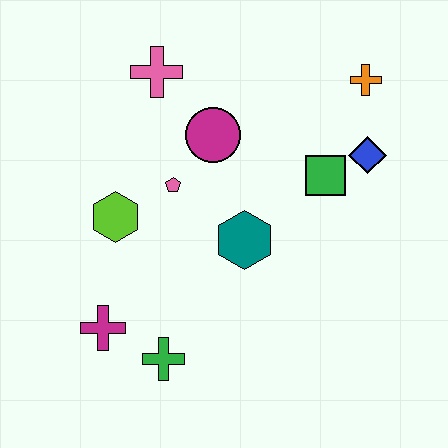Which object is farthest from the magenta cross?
The orange cross is farthest from the magenta cross.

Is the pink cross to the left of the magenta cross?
No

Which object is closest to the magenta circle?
The pink pentagon is closest to the magenta circle.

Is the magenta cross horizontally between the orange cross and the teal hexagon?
No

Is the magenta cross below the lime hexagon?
Yes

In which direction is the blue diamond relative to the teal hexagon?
The blue diamond is to the right of the teal hexagon.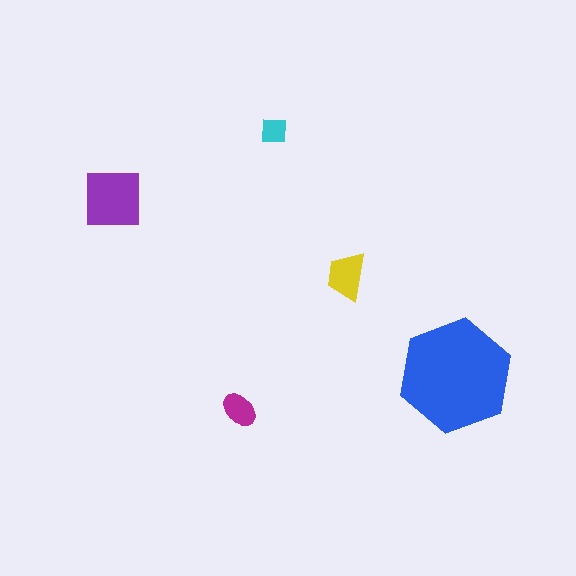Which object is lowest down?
The magenta ellipse is bottommost.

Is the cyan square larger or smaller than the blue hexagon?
Smaller.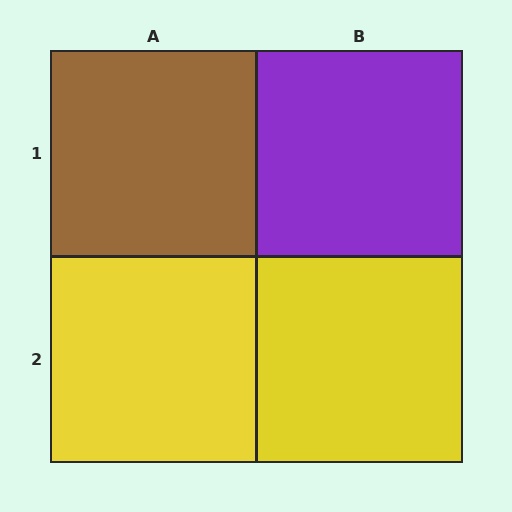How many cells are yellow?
2 cells are yellow.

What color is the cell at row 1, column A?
Brown.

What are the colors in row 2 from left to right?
Yellow, yellow.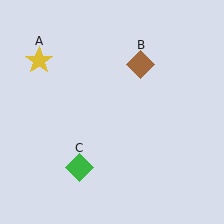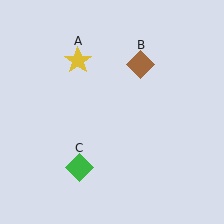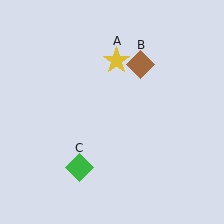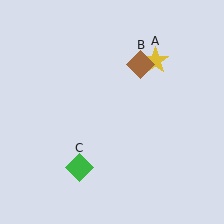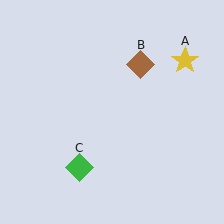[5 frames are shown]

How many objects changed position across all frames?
1 object changed position: yellow star (object A).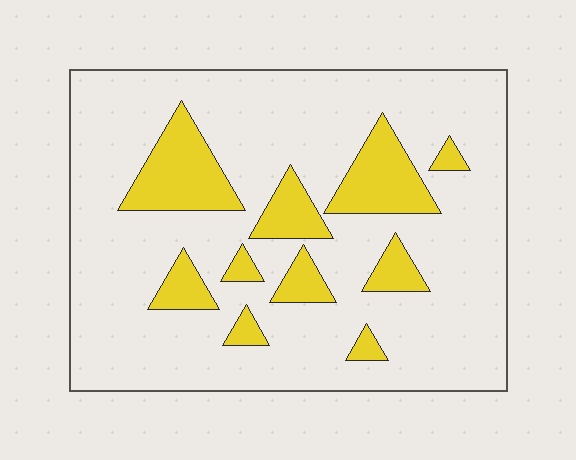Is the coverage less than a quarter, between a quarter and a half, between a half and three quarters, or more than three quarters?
Less than a quarter.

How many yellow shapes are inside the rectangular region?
10.